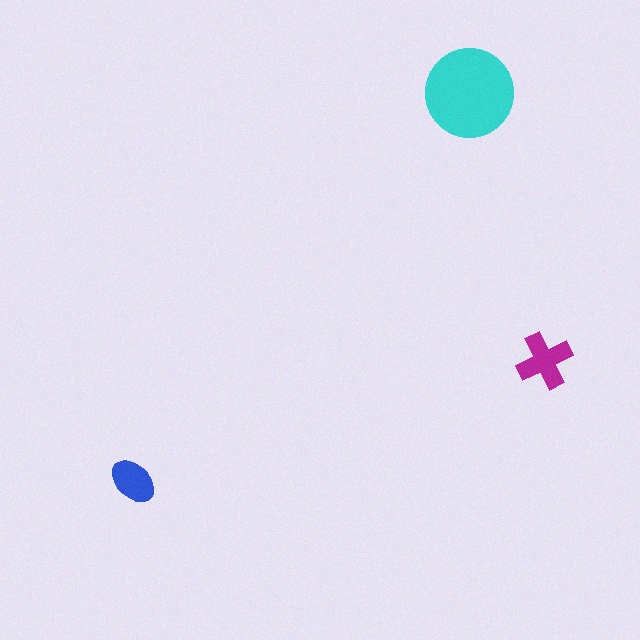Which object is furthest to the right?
The magenta cross is rightmost.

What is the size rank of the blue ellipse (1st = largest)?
3rd.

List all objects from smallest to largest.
The blue ellipse, the magenta cross, the cyan circle.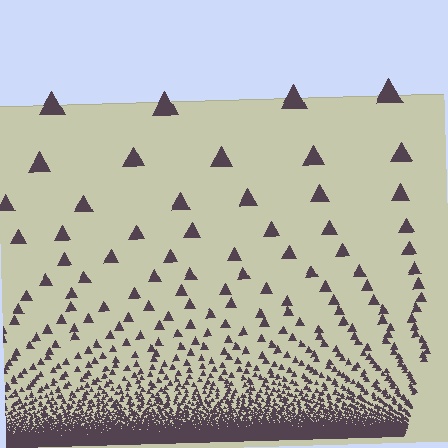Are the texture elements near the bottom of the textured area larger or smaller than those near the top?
Smaller. The gradient is inverted — elements near the bottom are smaller and denser.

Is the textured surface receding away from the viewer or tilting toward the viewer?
The surface appears to tilt toward the viewer. Texture elements get larger and sparser toward the top.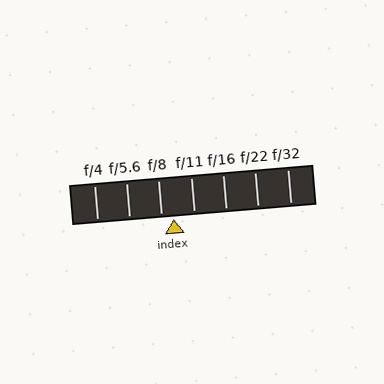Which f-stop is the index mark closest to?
The index mark is closest to f/8.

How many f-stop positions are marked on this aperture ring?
There are 7 f-stop positions marked.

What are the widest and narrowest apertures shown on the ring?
The widest aperture shown is f/4 and the narrowest is f/32.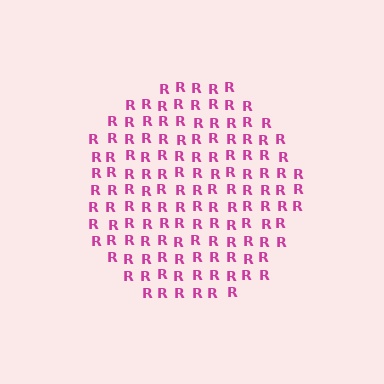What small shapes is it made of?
It is made of small letter R's.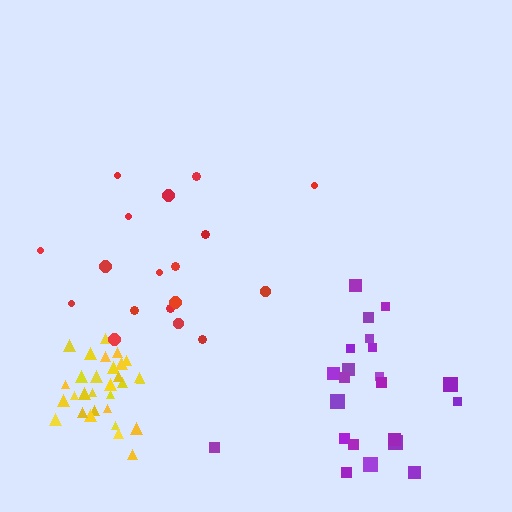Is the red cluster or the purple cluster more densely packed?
Purple.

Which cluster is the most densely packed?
Yellow.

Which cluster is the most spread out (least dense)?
Red.